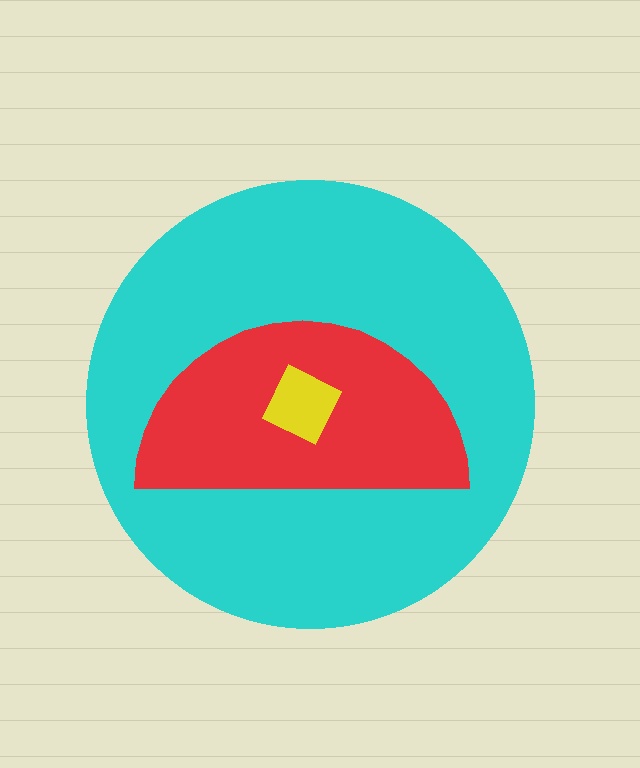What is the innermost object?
The yellow diamond.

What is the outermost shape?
The cyan circle.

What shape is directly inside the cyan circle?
The red semicircle.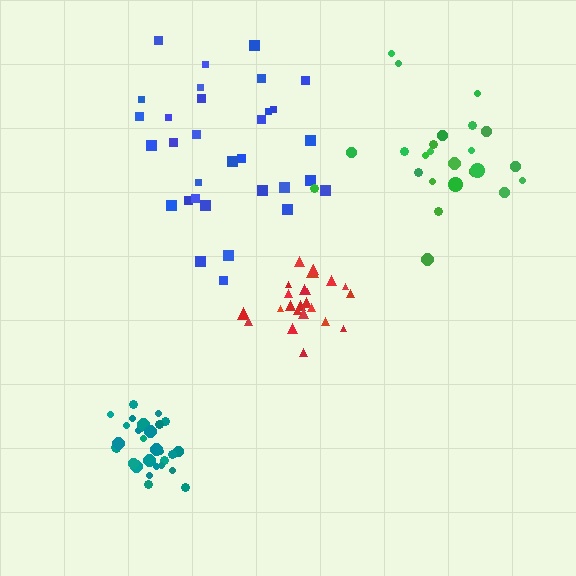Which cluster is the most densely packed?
Teal.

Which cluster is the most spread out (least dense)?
Blue.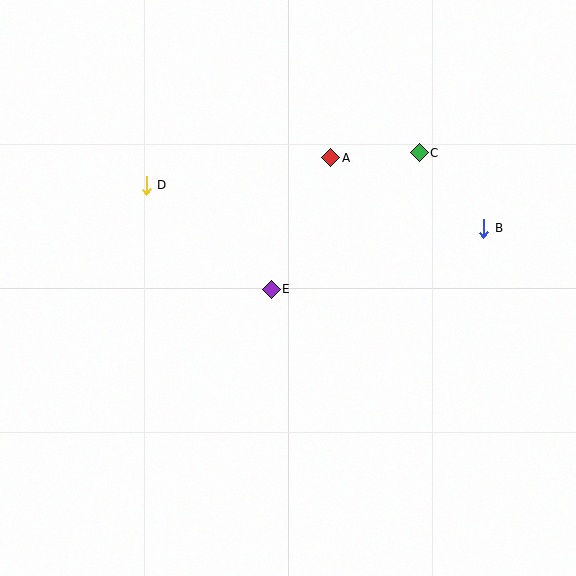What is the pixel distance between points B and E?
The distance between B and E is 221 pixels.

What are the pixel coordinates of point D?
Point D is at (146, 185).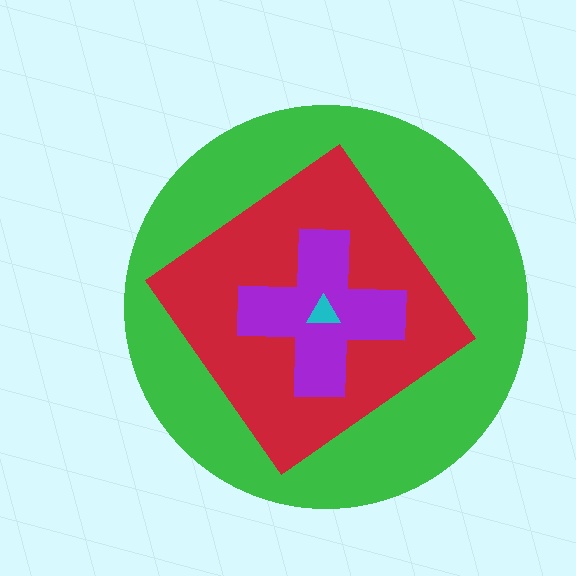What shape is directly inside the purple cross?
The cyan triangle.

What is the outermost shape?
The green circle.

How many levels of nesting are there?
4.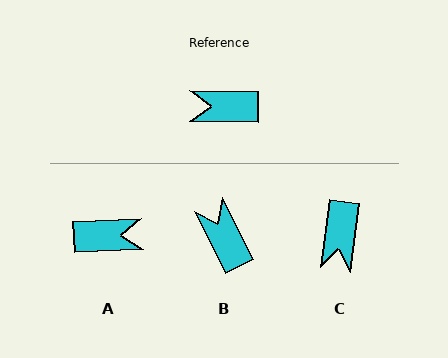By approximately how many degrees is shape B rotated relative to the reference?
Approximately 63 degrees clockwise.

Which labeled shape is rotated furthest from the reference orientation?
A, about 177 degrees away.